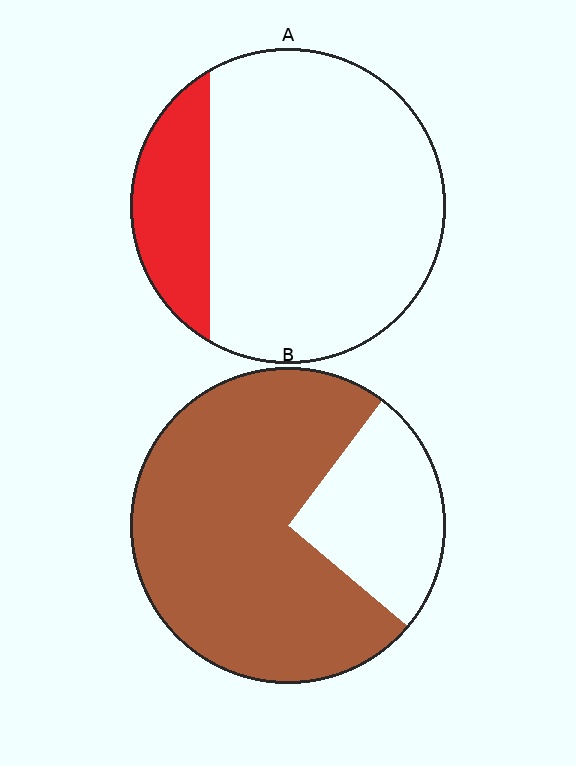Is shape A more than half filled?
No.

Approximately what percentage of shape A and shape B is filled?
A is approximately 20% and B is approximately 75%.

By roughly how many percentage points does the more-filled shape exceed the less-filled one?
By roughly 55 percentage points (B over A).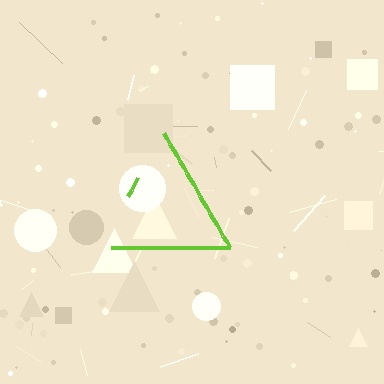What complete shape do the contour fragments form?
The contour fragments form a triangle.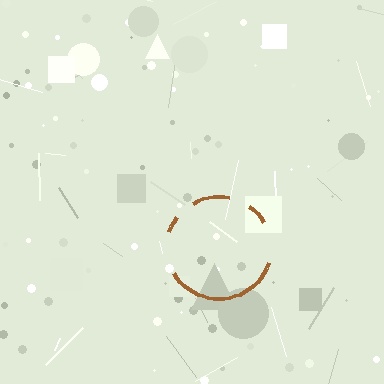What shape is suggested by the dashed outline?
The dashed outline suggests a circle.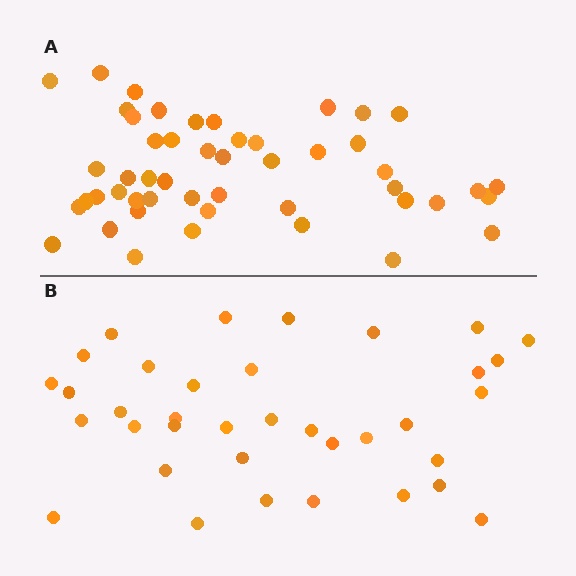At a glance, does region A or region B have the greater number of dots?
Region A (the top region) has more dots.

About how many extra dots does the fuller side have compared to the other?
Region A has approximately 15 more dots than region B.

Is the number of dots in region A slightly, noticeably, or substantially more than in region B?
Region A has noticeably more, but not dramatically so. The ratio is roughly 1.4 to 1.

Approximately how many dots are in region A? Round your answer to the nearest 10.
About 50 dots. (The exact count is 49, which rounds to 50.)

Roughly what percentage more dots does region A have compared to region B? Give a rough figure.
About 35% more.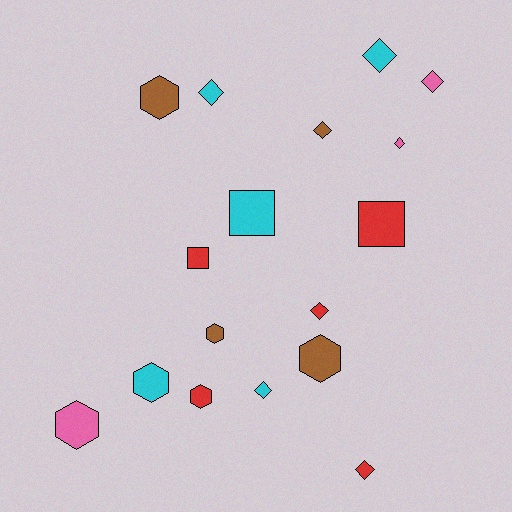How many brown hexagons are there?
There are 3 brown hexagons.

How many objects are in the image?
There are 17 objects.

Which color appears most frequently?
Cyan, with 5 objects.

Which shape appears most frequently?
Diamond, with 8 objects.